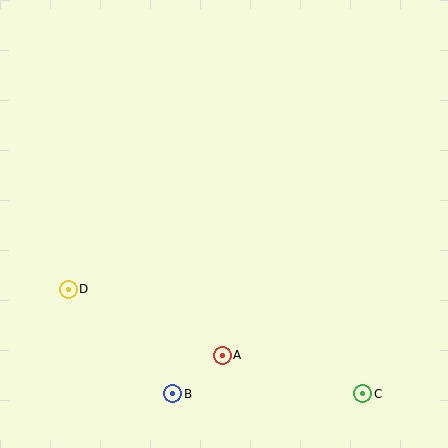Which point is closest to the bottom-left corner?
Point D is closest to the bottom-left corner.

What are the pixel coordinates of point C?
Point C is at (363, 394).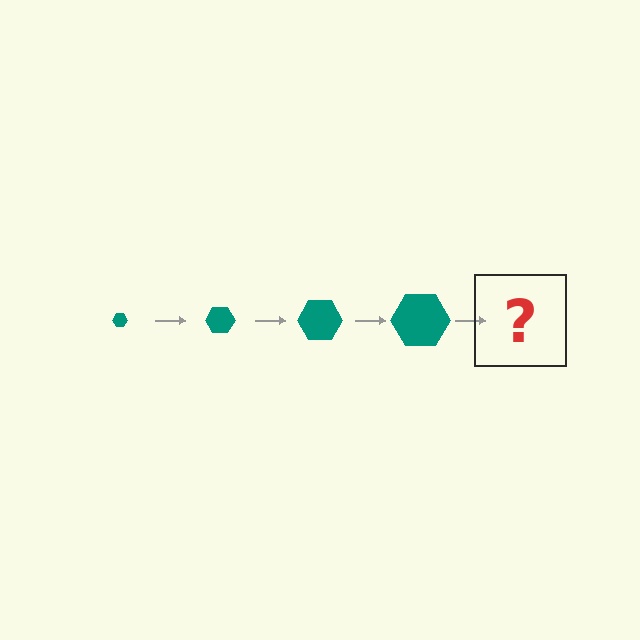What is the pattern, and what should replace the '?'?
The pattern is that the hexagon gets progressively larger each step. The '?' should be a teal hexagon, larger than the previous one.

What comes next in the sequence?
The next element should be a teal hexagon, larger than the previous one.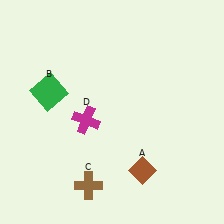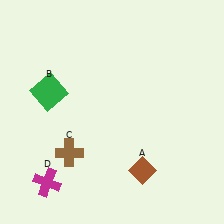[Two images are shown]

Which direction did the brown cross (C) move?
The brown cross (C) moved up.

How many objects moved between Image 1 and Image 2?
2 objects moved between the two images.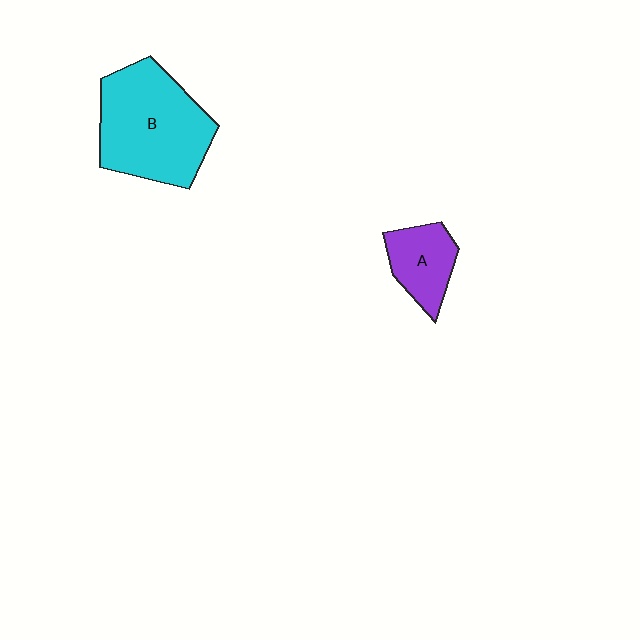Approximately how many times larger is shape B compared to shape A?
Approximately 2.4 times.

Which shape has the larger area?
Shape B (cyan).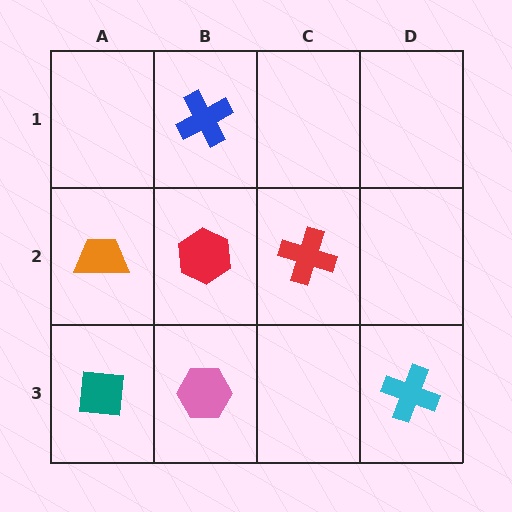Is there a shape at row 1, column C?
No, that cell is empty.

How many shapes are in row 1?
1 shape.